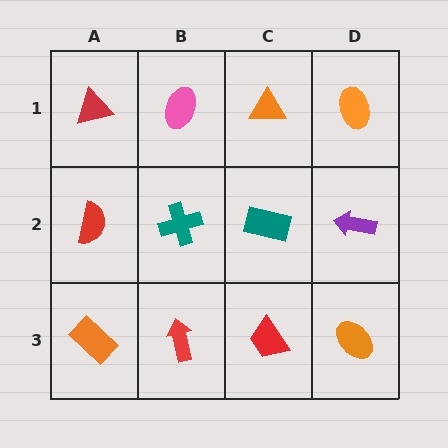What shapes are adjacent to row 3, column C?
A teal rectangle (row 2, column C), a red arrow (row 3, column B), an orange ellipse (row 3, column D).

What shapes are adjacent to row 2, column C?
An orange triangle (row 1, column C), a red trapezoid (row 3, column C), a teal cross (row 2, column B), a purple arrow (row 2, column D).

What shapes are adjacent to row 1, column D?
A purple arrow (row 2, column D), an orange triangle (row 1, column C).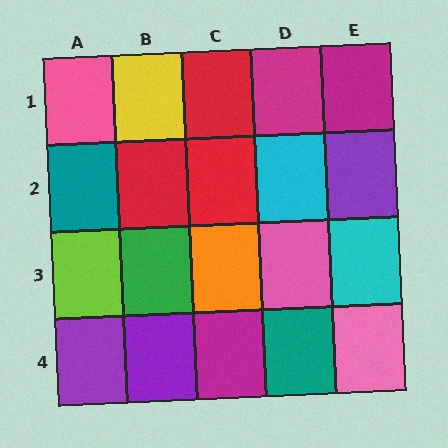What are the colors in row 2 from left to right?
Teal, red, red, cyan, purple.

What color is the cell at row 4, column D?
Teal.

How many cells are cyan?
2 cells are cyan.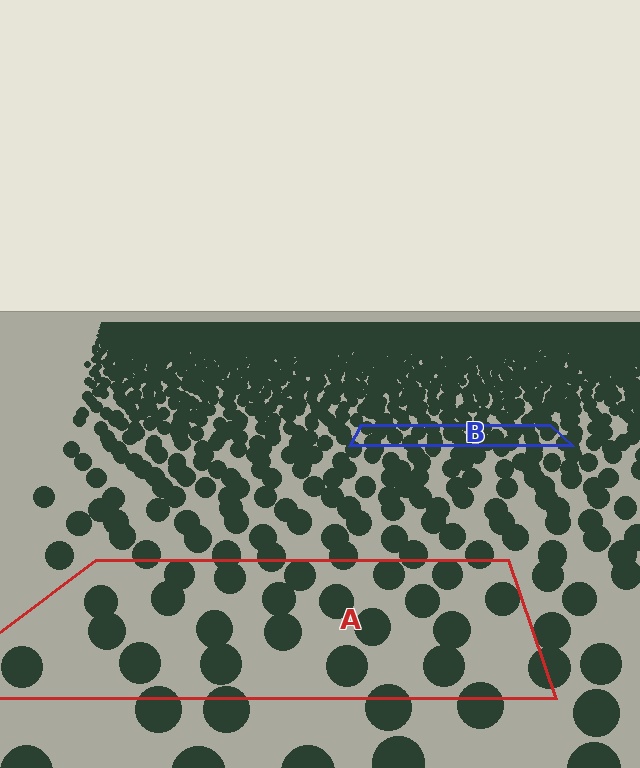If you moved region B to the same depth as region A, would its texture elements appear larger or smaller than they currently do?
They would appear larger. At a closer depth, the same texture elements are projected at a bigger on-screen size.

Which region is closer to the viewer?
Region A is closer. The texture elements there are larger and more spread out.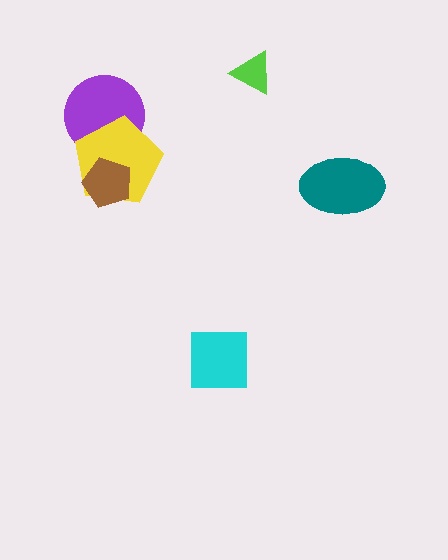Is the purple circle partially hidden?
Yes, it is partially covered by another shape.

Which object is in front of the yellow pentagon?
The brown pentagon is in front of the yellow pentagon.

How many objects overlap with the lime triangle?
0 objects overlap with the lime triangle.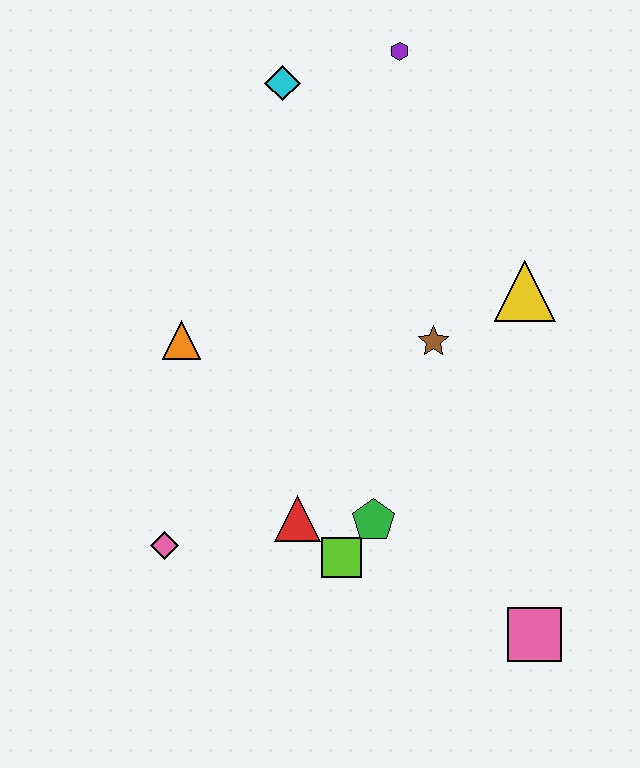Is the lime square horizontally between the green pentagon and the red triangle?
Yes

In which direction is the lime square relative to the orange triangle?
The lime square is below the orange triangle.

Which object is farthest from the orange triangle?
The pink square is farthest from the orange triangle.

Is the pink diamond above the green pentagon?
No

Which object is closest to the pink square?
The green pentagon is closest to the pink square.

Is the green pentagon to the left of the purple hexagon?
Yes